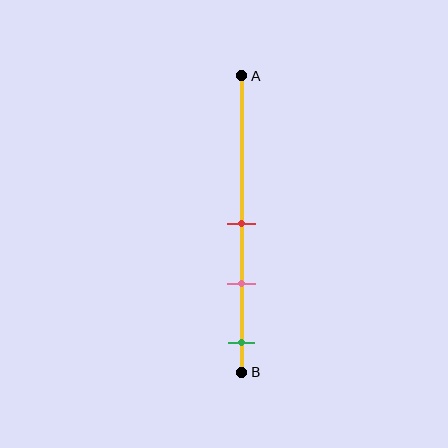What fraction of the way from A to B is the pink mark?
The pink mark is approximately 70% (0.7) of the way from A to B.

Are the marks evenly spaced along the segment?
Yes, the marks are approximately evenly spaced.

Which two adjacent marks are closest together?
The red and pink marks are the closest adjacent pair.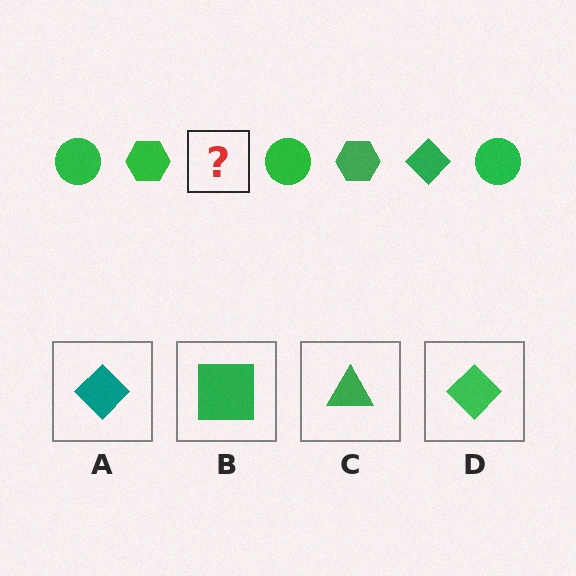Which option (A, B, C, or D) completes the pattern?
D.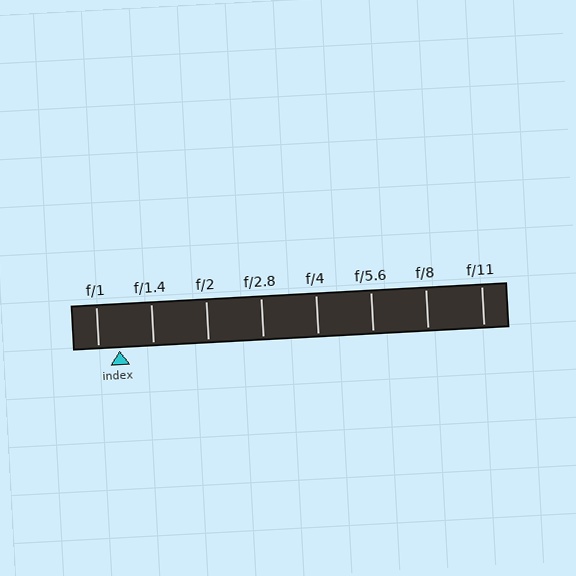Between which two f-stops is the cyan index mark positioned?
The index mark is between f/1 and f/1.4.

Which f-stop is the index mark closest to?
The index mark is closest to f/1.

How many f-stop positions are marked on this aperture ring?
There are 8 f-stop positions marked.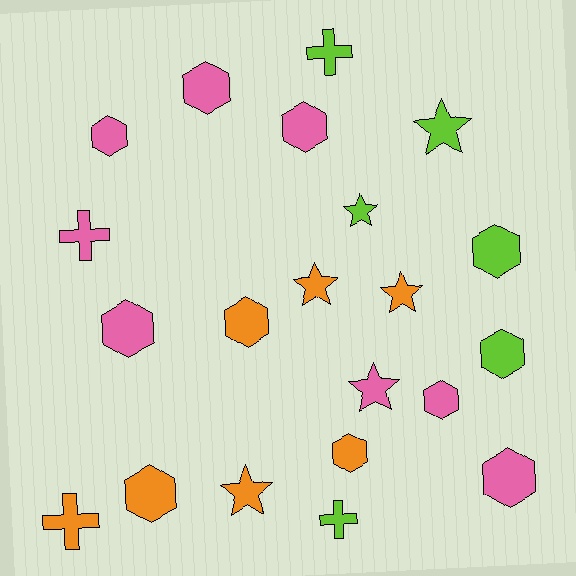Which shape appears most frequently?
Hexagon, with 11 objects.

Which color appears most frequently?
Pink, with 8 objects.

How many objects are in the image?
There are 21 objects.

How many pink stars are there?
There is 1 pink star.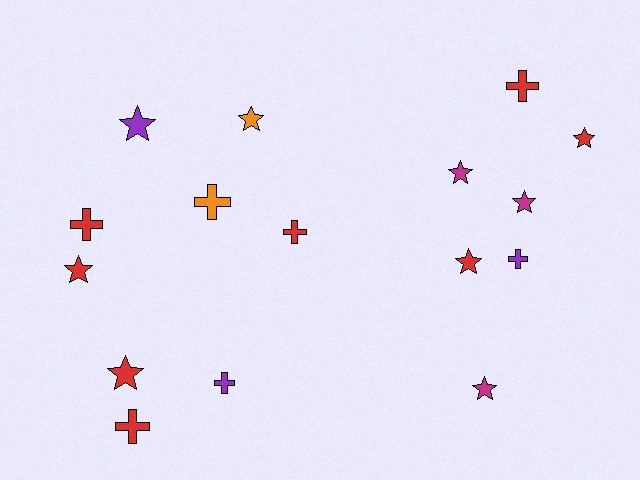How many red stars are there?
There are 4 red stars.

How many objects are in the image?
There are 16 objects.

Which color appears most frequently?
Red, with 8 objects.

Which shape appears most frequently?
Star, with 9 objects.